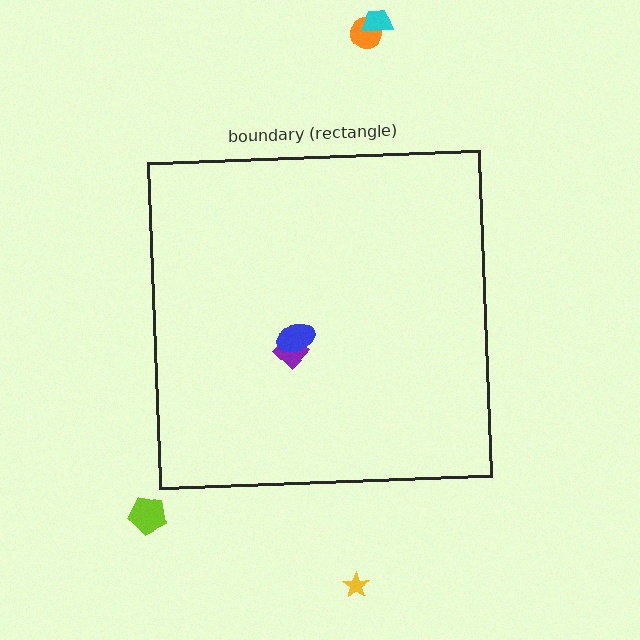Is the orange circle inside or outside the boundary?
Outside.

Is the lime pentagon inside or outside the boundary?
Outside.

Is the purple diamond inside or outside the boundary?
Inside.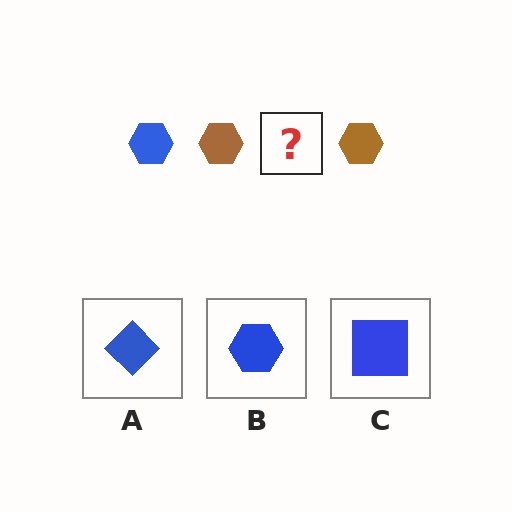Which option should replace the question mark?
Option B.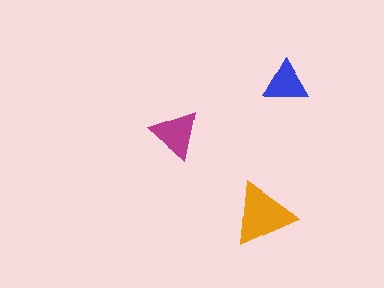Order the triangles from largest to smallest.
the orange one, the magenta one, the blue one.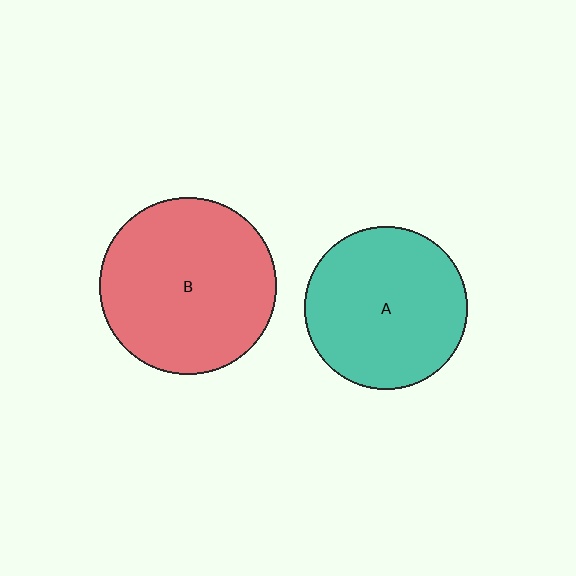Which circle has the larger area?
Circle B (red).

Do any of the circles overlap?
No, none of the circles overlap.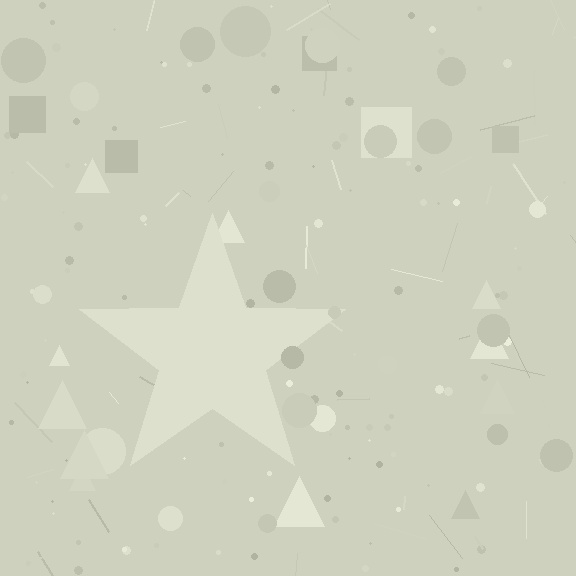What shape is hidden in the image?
A star is hidden in the image.